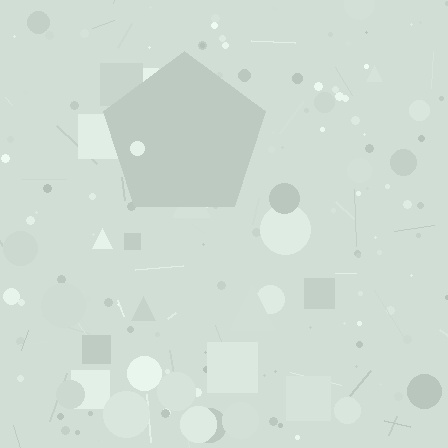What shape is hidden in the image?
A pentagon is hidden in the image.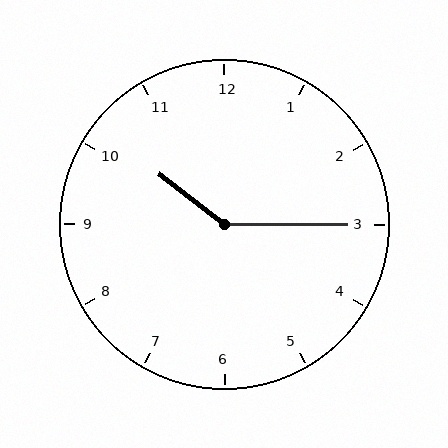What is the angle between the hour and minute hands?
Approximately 142 degrees.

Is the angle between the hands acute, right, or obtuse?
It is obtuse.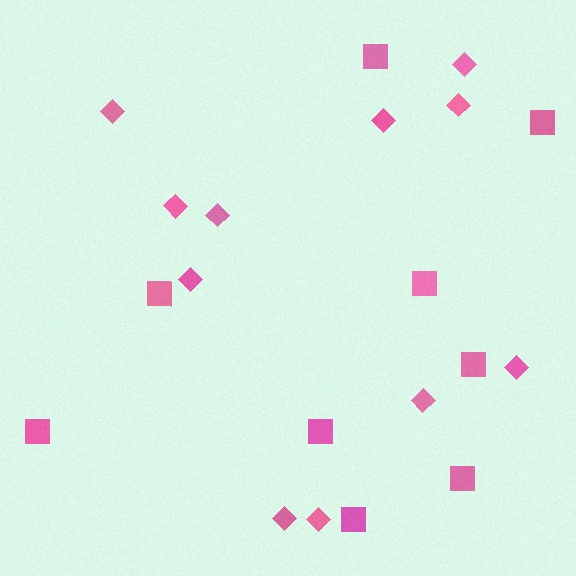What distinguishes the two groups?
There are 2 groups: one group of diamonds (11) and one group of squares (9).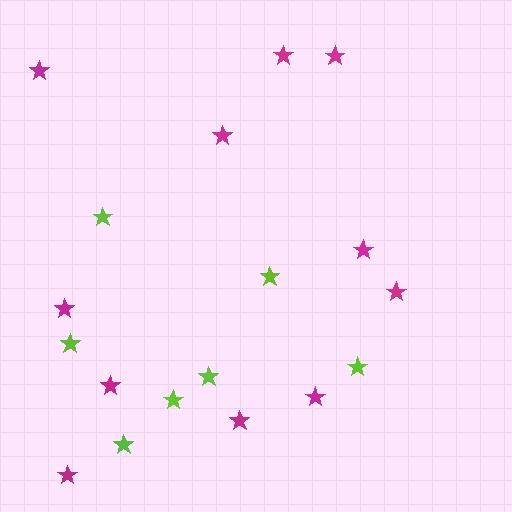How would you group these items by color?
There are 2 groups: one group of magenta stars (11) and one group of lime stars (7).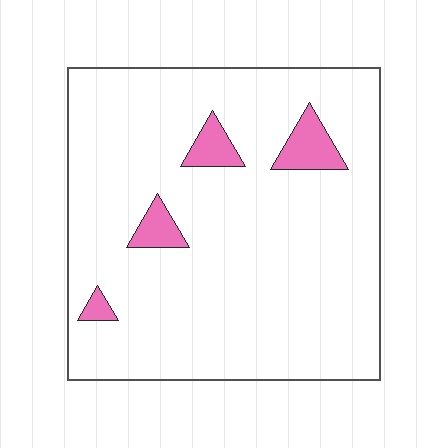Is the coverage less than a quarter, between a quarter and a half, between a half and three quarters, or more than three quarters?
Less than a quarter.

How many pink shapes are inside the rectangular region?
4.